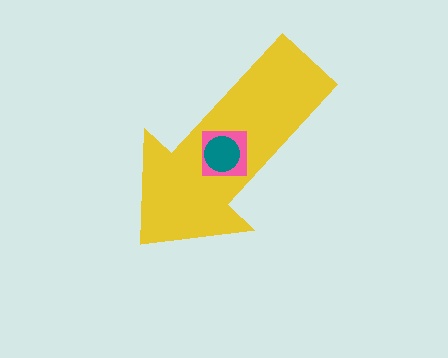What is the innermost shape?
The teal circle.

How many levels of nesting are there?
3.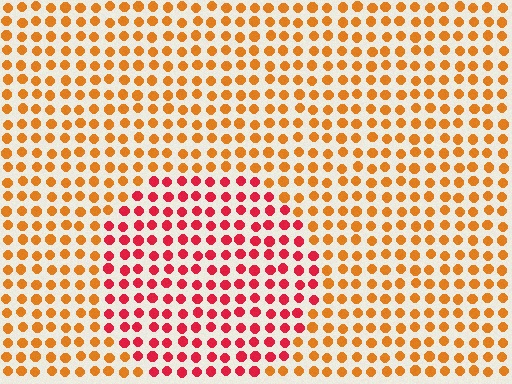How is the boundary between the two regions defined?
The boundary is defined purely by a slight shift in hue (about 41 degrees). Spacing, size, and orientation are identical on both sides.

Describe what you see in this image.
The image is filled with small orange elements in a uniform arrangement. A circle-shaped region is visible where the elements are tinted to a slightly different hue, forming a subtle color boundary.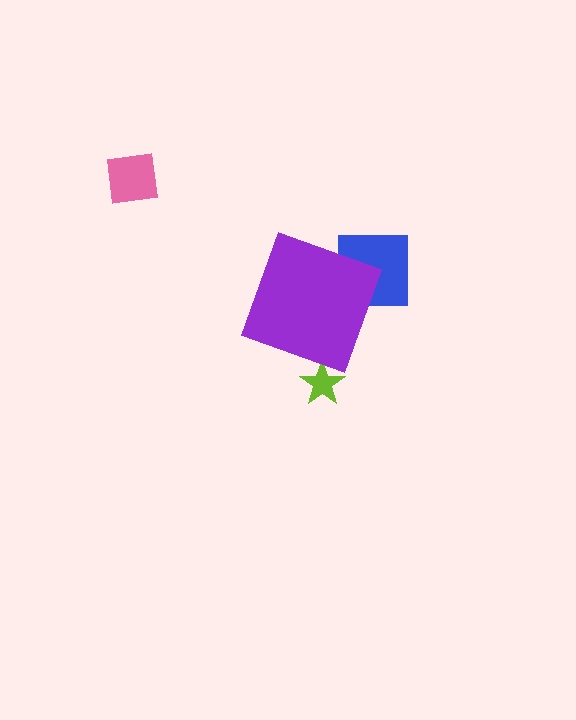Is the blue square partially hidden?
Yes, the blue square is partially hidden behind the purple diamond.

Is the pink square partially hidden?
No, the pink square is fully visible.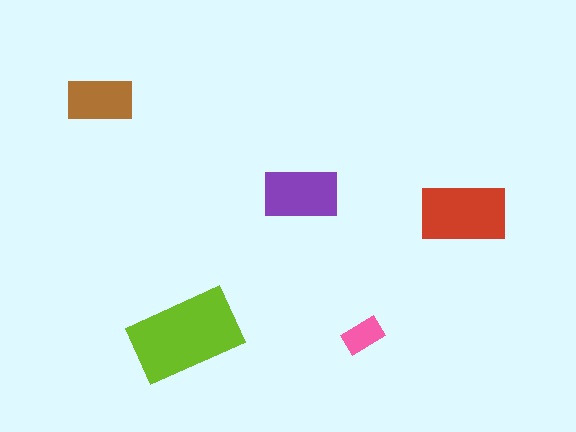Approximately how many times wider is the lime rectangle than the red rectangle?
About 1.5 times wider.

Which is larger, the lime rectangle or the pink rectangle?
The lime one.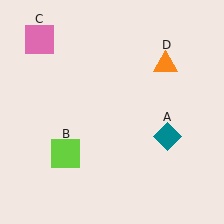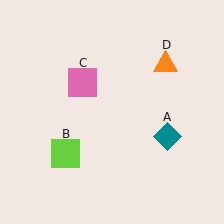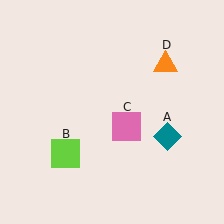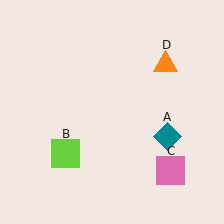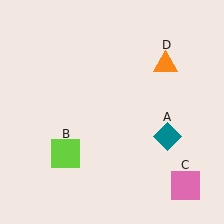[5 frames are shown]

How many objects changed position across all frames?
1 object changed position: pink square (object C).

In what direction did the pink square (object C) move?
The pink square (object C) moved down and to the right.